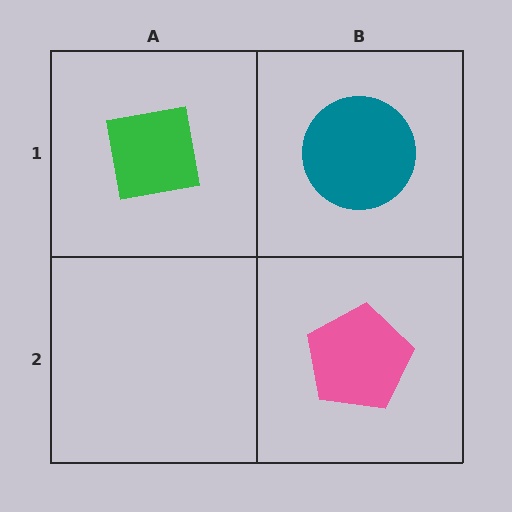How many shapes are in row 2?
1 shape.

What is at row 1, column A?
A green square.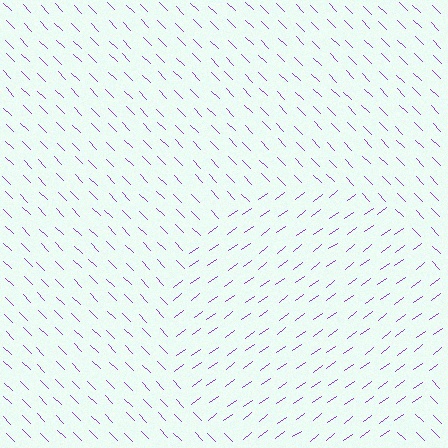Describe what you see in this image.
The image is filled with small purple line segments. A circle region in the image has lines oriented differently from the surrounding lines, creating a visible texture boundary.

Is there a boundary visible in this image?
Yes, there is a texture boundary formed by a change in line orientation.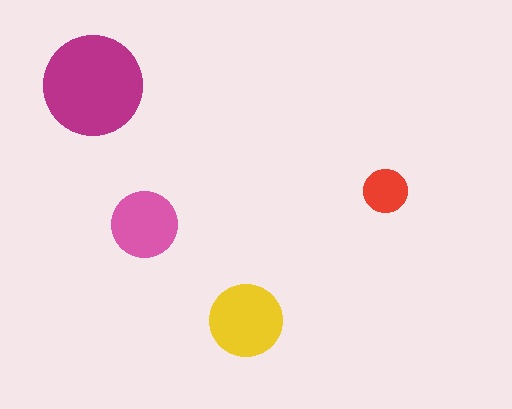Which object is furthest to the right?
The red circle is rightmost.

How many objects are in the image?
There are 4 objects in the image.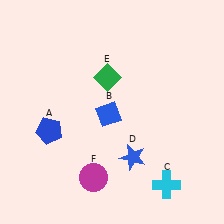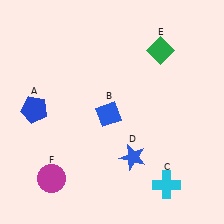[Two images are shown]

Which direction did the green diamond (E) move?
The green diamond (E) moved right.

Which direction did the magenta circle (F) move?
The magenta circle (F) moved left.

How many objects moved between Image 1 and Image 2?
3 objects moved between the two images.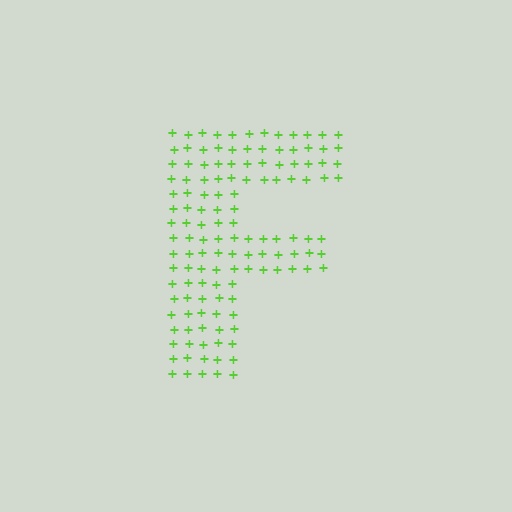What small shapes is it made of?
It is made of small plus signs.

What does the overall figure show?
The overall figure shows the letter F.